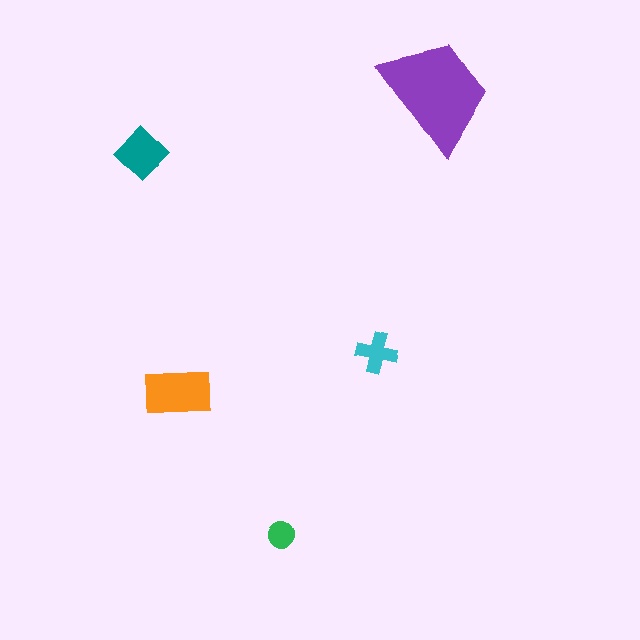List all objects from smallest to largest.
The green circle, the cyan cross, the teal diamond, the orange rectangle, the purple trapezoid.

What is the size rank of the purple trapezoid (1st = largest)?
1st.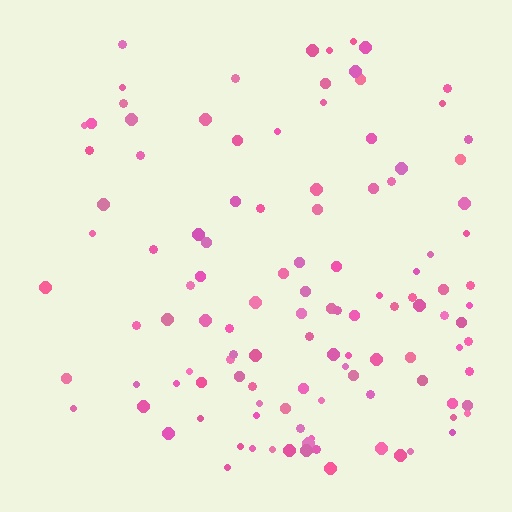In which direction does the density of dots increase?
From left to right, with the right side densest.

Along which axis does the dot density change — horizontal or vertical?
Horizontal.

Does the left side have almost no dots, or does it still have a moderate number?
Still a moderate number, just noticeably fewer than the right.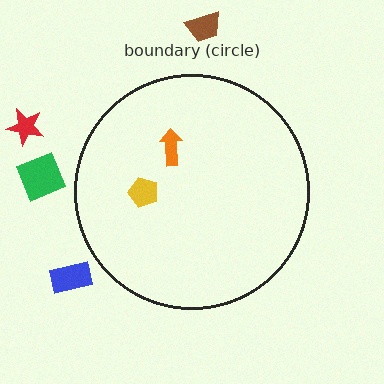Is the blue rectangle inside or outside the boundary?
Outside.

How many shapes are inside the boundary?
2 inside, 4 outside.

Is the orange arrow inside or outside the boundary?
Inside.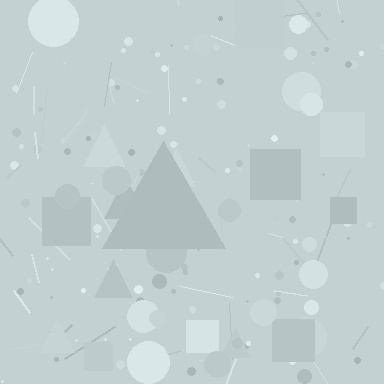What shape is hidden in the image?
A triangle is hidden in the image.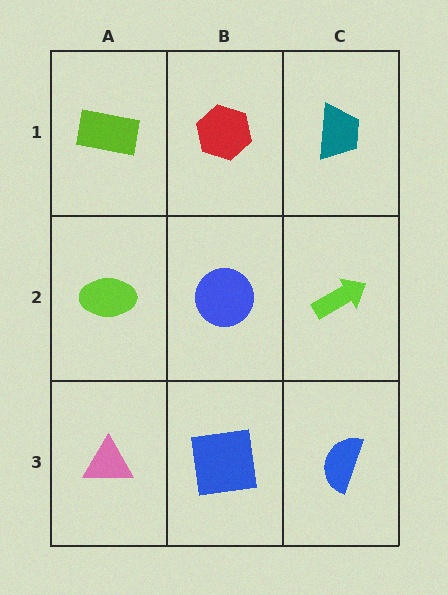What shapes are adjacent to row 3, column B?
A blue circle (row 2, column B), a pink triangle (row 3, column A), a blue semicircle (row 3, column C).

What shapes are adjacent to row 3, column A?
A lime ellipse (row 2, column A), a blue square (row 3, column B).